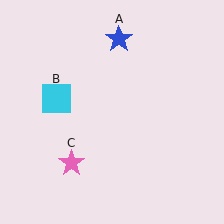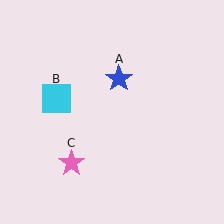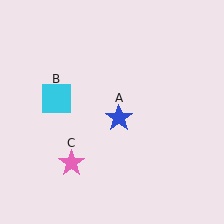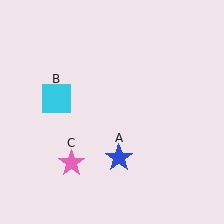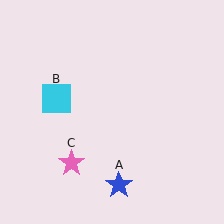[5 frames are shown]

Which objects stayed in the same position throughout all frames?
Cyan square (object B) and pink star (object C) remained stationary.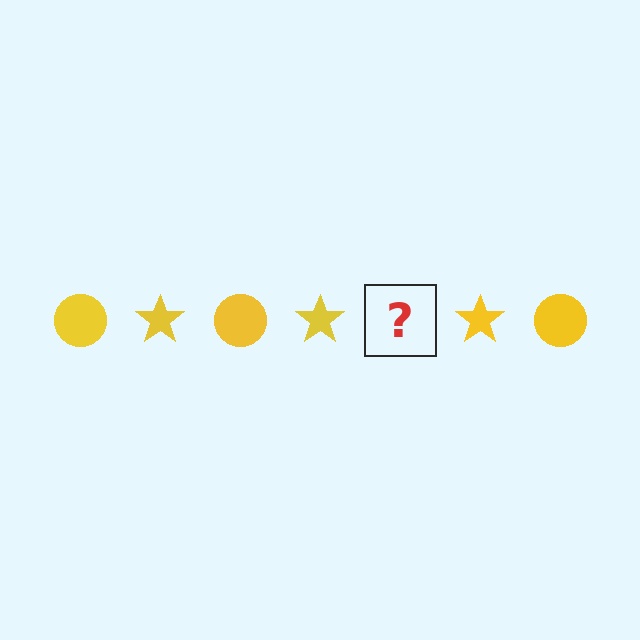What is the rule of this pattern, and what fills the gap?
The rule is that the pattern cycles through circle, star shapes in yellow. The gap should be filled with a yellow circle.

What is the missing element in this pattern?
The missing element is a yellow circle.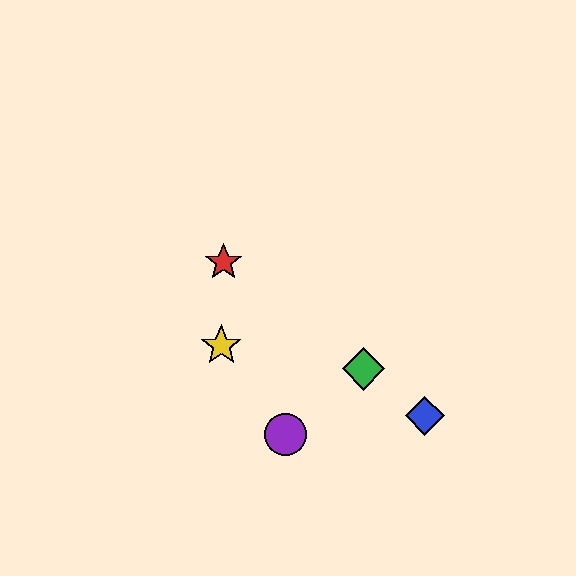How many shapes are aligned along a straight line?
3 shapes (the red star, the blue diamond, the green diamond) are aligned along a straight line.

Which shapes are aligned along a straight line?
The red star, the blue diamond, the green diamond are aligned along a straight line.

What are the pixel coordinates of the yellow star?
The yellow star is at (221, 346).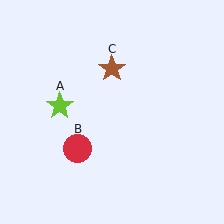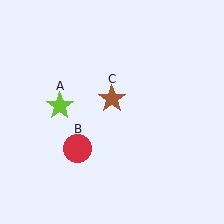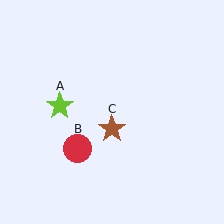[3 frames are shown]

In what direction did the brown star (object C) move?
The brown star (object C) moved down.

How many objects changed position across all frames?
1 object changed position: brown star (object C).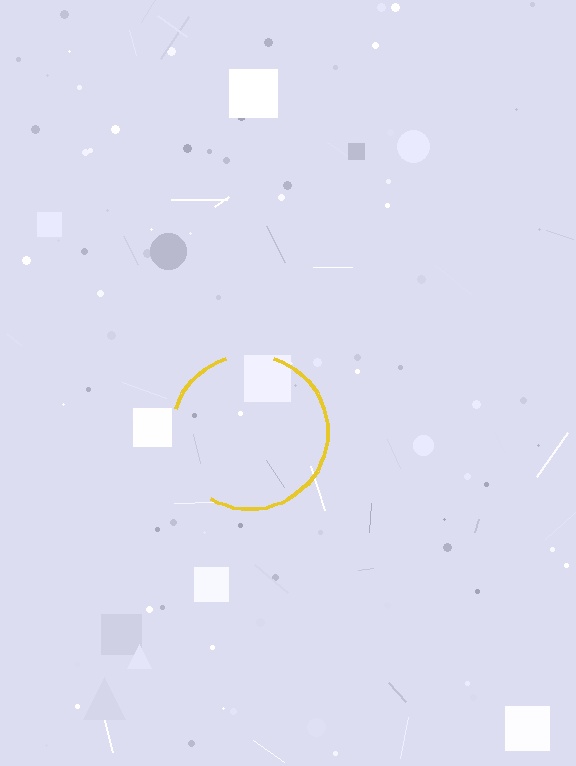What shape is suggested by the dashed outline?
The dashed outline suggests a circle.